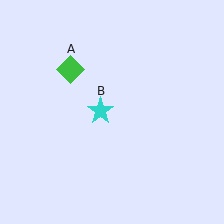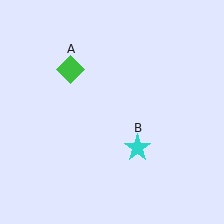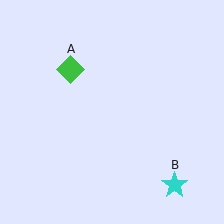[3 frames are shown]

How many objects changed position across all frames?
1 object changed position: cyan star (object B).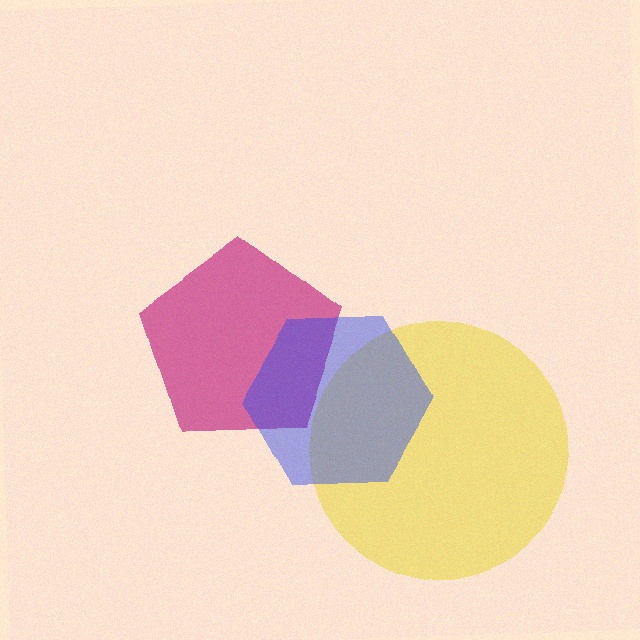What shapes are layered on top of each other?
The layered shapes are: a yellow circle, a magenta pentagon, a blue hexagon.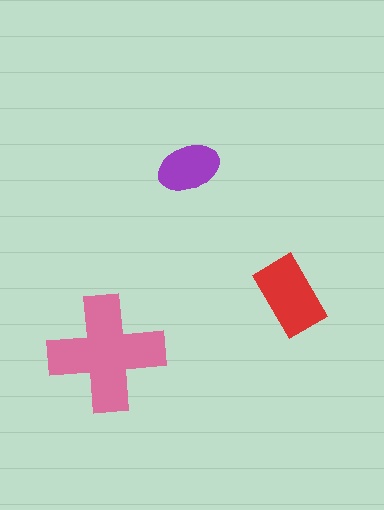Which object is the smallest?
The purple ellipse.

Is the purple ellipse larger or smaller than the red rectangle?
Smaller.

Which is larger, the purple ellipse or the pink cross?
The pink cross.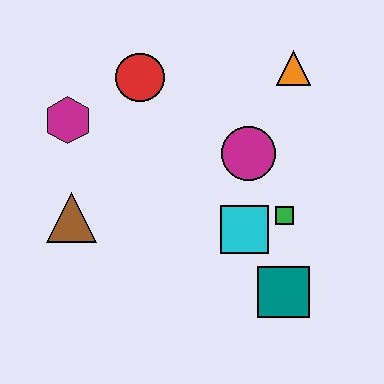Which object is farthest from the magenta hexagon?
The teal square is farthest from the magenta hexagon.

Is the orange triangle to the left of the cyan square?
No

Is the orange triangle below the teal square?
No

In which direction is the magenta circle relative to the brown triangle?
The magenta circle is to the right of the brown triangle.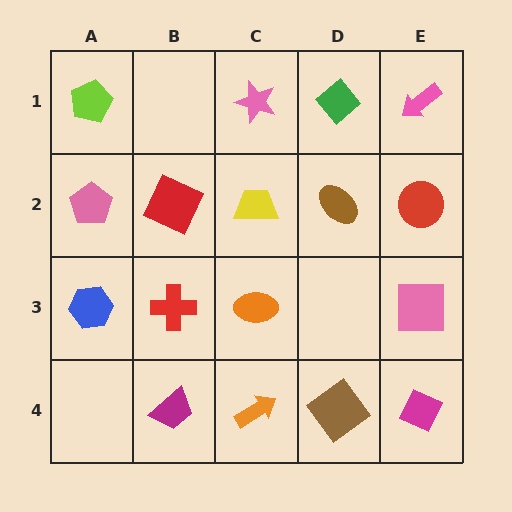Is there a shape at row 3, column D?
No, that cell is empty.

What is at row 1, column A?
A lime pentagon.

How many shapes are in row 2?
5 shapes.